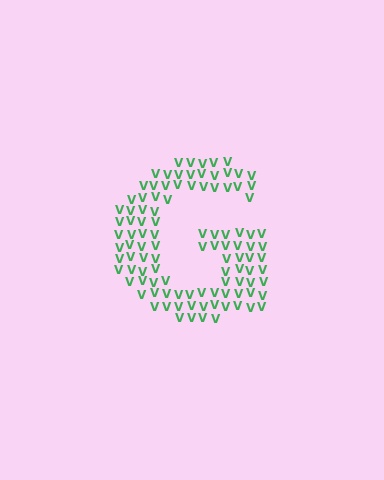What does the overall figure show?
The overall figure shows the letter G.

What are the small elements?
The small elements are letter V's.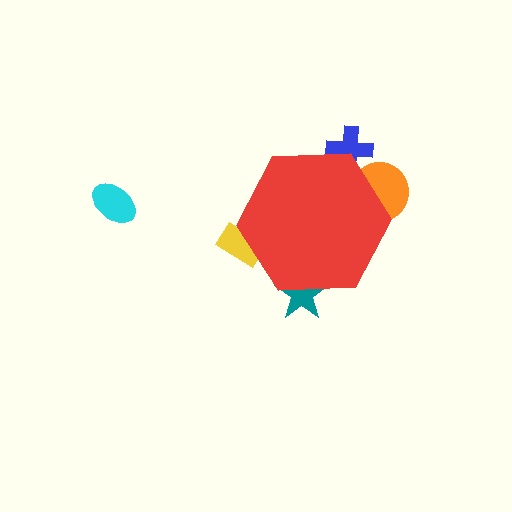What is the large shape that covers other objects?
A red hexagon.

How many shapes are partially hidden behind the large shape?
4 shapes are partially hidden.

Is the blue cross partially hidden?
Yes, the blue cross is partially hidden behind the red hexagon.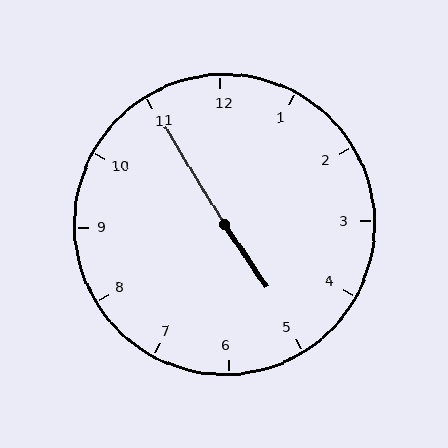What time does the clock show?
4:55.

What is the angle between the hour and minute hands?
Approximately 178 degrees.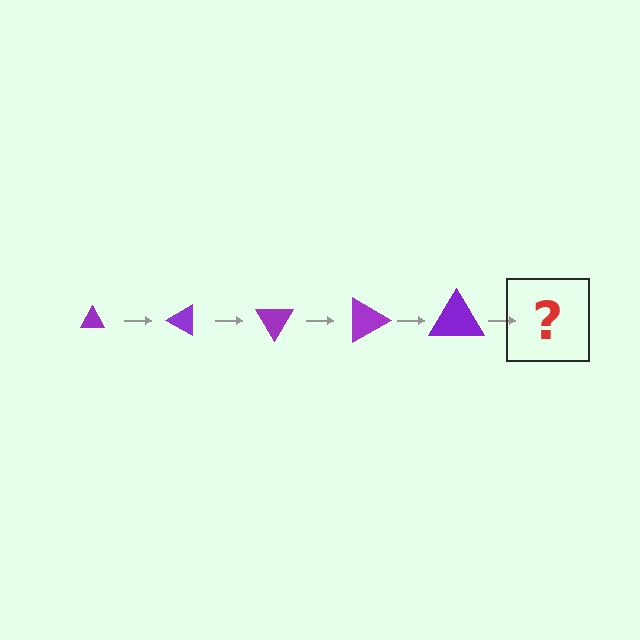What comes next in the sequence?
The next element should be a triangle, larger than the previous one and rotated 150 degrees from the start.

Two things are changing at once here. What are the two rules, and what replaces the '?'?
The two rules are that the triangle grows larger each step and it rotates 30 degrees each step. The '?' should be a triangle, larger than the previous one and rotated 150 degrees from the start.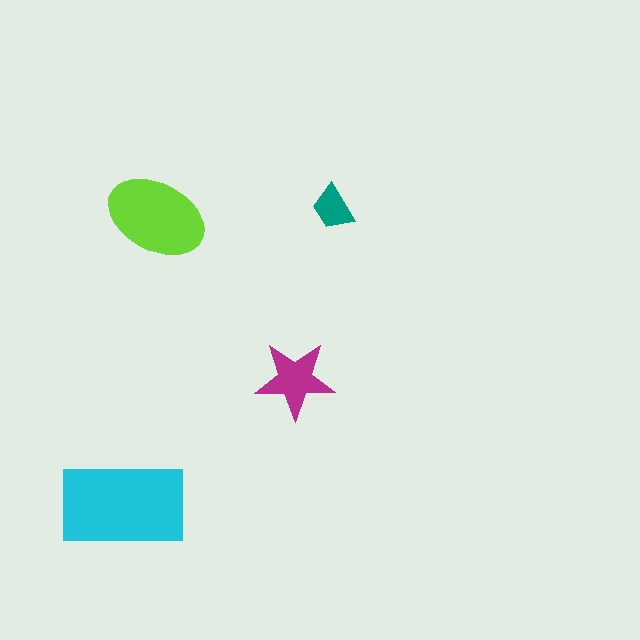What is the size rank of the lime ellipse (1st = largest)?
2nd.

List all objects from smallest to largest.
The teal trapezoid, the magenta star, the lime ellipse, the cyan rectangle.